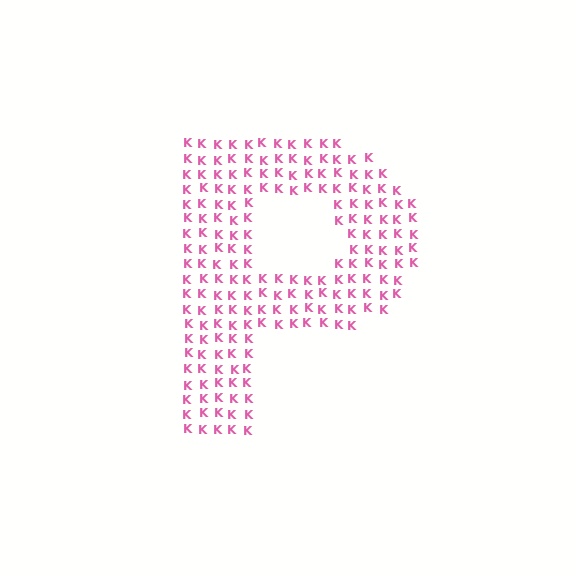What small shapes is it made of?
It is made of small letter K's.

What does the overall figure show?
The overall figure shows the letter P.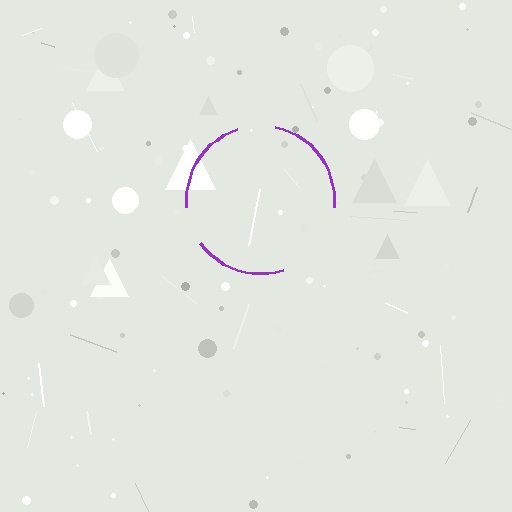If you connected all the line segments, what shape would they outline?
They would outline a circle.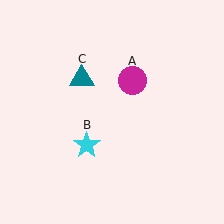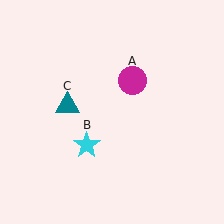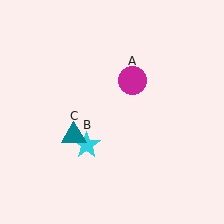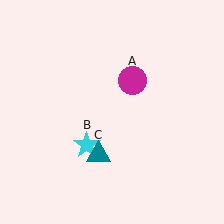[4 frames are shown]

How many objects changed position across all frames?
1 object changed position: teal triangle (object C).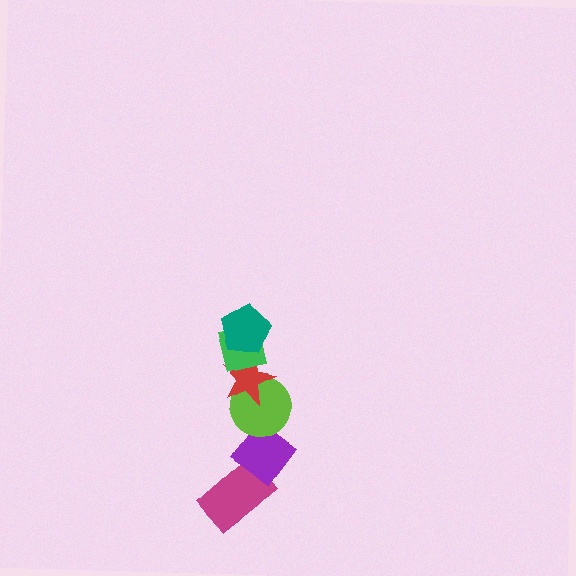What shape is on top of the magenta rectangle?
The purple diamond is on top of the magenta rectangle.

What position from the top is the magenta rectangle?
The magenta rectangle is 6th from the top.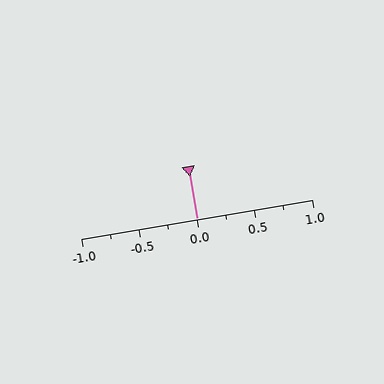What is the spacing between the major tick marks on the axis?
The major ticks are spaced 0.5 apart.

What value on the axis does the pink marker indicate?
The marker indicates approximately 0.